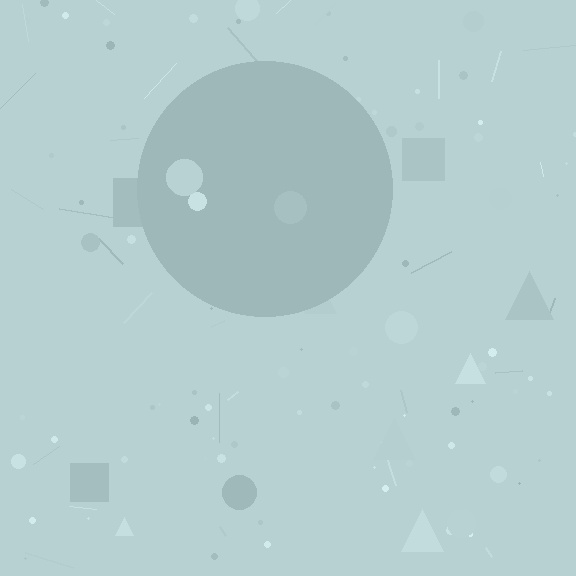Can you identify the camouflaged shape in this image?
The camouflaged shape is a circle.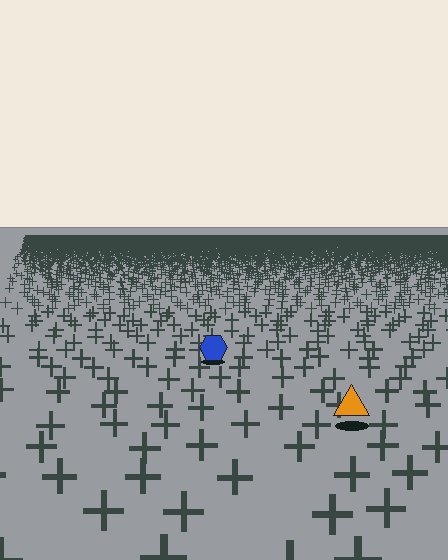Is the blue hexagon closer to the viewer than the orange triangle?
No. The orange triangle is closer — you can tell from the texture gradient: the ground texture is coarser near it.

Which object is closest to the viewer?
The orange triangle is closest. The texture marks near it are larger and more spread out.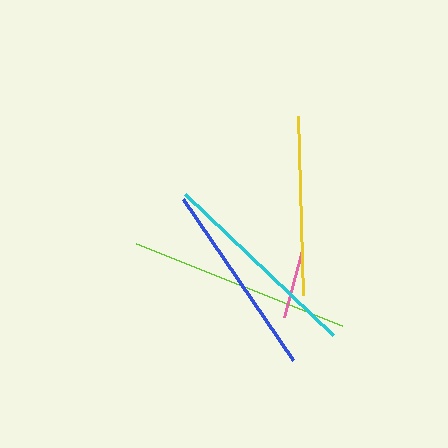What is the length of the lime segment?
The lime segment is approximately 222 pixels long.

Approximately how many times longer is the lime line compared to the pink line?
The lime line is approximately 3.2 times the length of the pink line.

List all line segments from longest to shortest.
From longest to shortest: lime, cyan, blue, yellow, pink.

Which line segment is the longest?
The lime line is the longest at approximately 222 pixels.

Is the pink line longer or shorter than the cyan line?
The cyan line is longer than the pink line.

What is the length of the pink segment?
The pink segment is approximately 69 pixels long.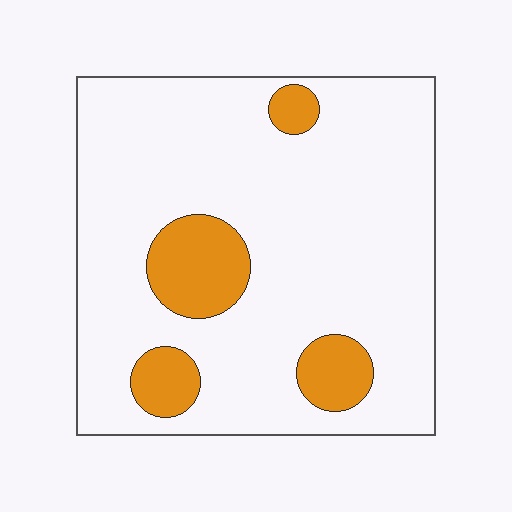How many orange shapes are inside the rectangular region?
4.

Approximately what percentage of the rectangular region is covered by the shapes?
Approximately 15%.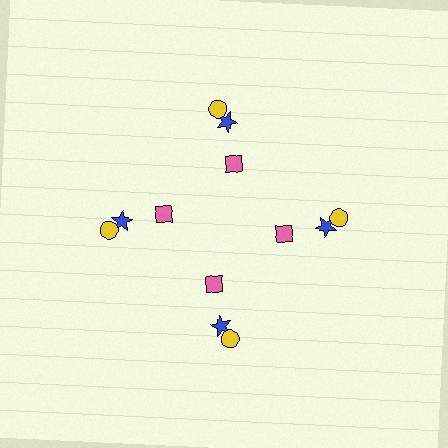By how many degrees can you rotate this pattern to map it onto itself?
The pattern maps onto itself every 90 degrees of rotation.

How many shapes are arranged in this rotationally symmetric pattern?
There are 12 shapes, arranged in 4 groups of 3.